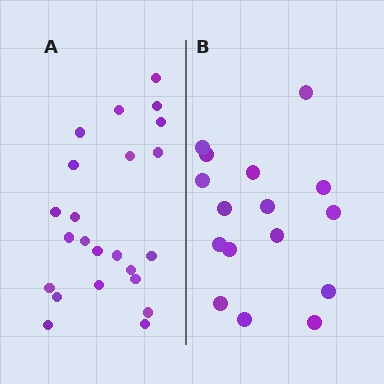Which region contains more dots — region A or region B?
Region A (the left region) has more dots.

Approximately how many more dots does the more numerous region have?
Region A has roughly 8 or so more dots than region B.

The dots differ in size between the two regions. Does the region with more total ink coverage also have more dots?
No. Region B has more total ink coverage because its dots are larger, but region A actually contains more individual dots. Total area can be misleading — the number of items is what matters here.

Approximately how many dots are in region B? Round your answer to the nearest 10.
About 20 dots. (The exact count is 16, which rounds to 20.)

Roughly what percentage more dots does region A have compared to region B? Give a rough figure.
About 45% more.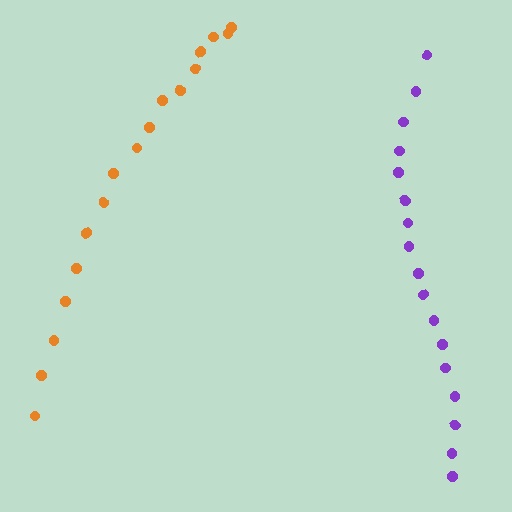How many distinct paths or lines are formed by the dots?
There are 2 distinct paths.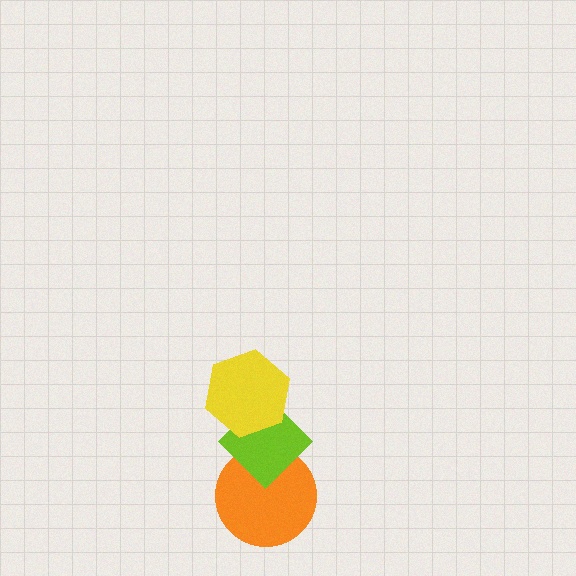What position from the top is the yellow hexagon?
The yellow hexagon is 1st from the top.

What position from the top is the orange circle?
The orange circle is 3rd from the top.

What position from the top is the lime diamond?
The lime diamond is 2nd from the top.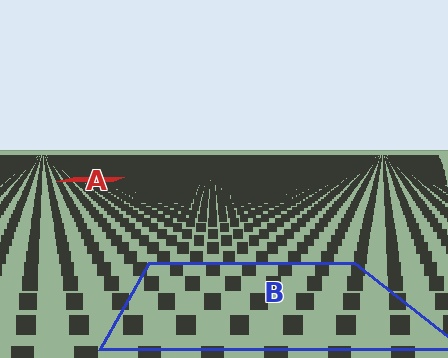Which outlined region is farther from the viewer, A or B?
Region A is farther from the viewer — the texture elements inside it appear smaller and more densely packed.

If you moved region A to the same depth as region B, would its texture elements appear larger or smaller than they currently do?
They would appear larger. At a closer depth, the same texture elements are projected at a bigger on-screen size.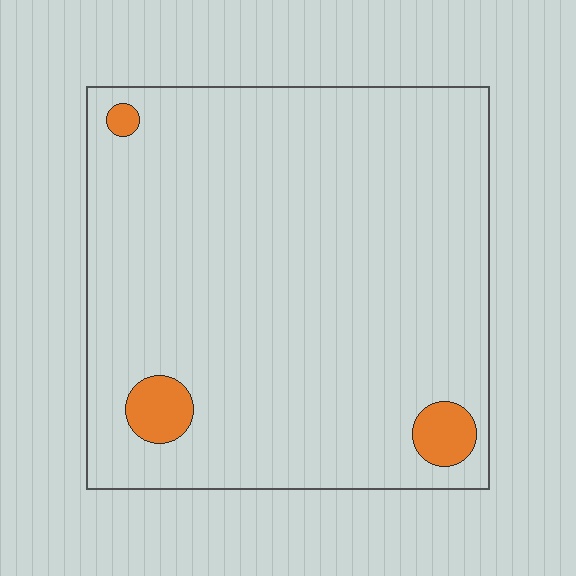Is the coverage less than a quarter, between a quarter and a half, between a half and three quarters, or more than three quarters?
Less than a quarter.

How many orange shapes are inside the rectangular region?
3.